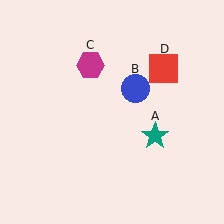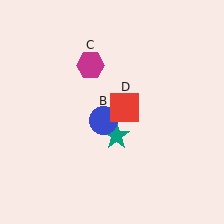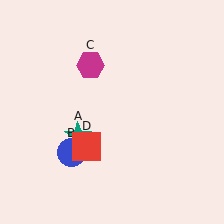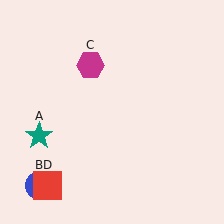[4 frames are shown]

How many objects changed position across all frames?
3 objects changed position: teal star (object A), blue circle (object B), red square (object D).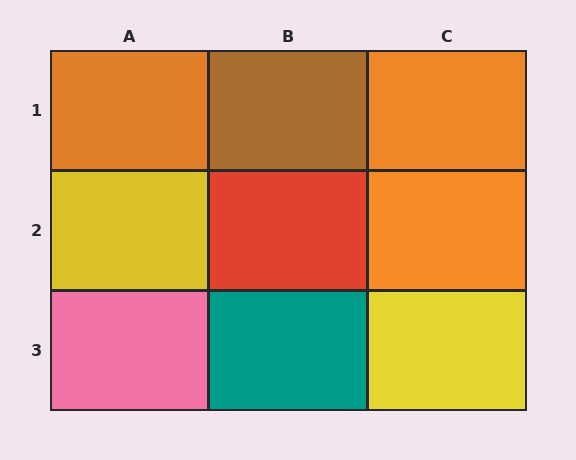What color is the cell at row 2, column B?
Red.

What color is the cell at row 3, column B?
Teal.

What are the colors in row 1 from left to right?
Orange, brown, orange.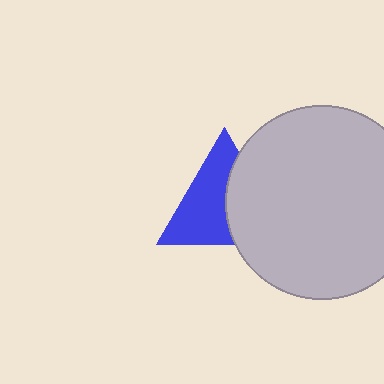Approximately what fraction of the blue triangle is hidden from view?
Roughly 42% of the blue triangle is hidden behind the light gray circle.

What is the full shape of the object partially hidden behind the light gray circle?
The partially hidden object is a blue triangle.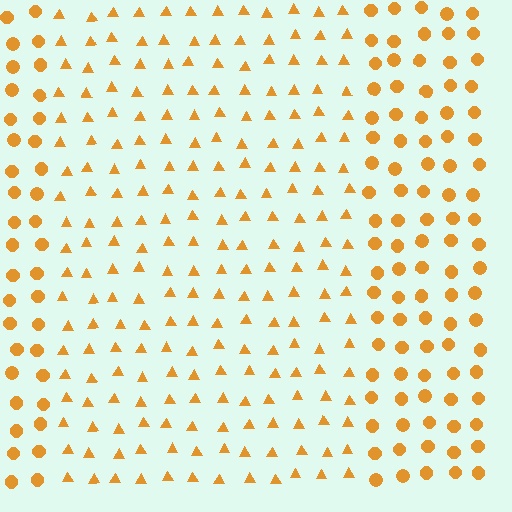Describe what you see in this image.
The image is filled with small orange elements arranged in a uniform grid. A rectangle-shaped region contains triangles, while the surrounding area contains circles. The boundary is defined purely by the change in element shape.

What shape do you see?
I see a rectangle.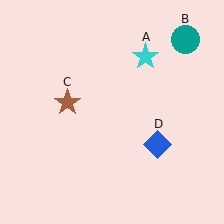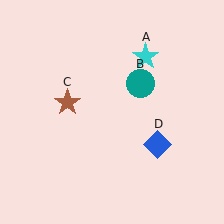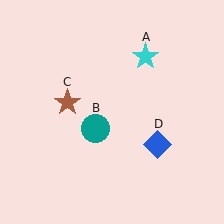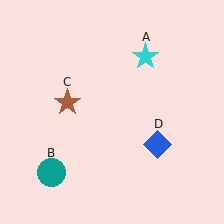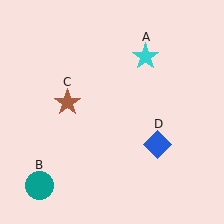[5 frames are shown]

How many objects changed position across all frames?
1 object changed position: teal circle (object B).